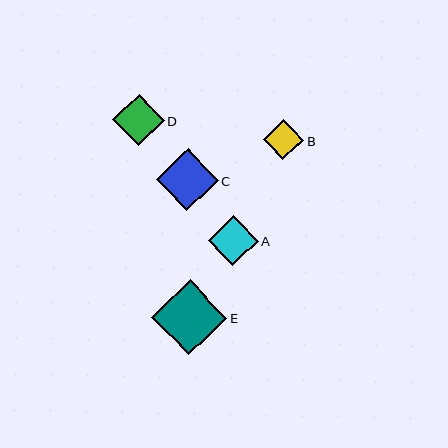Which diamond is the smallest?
Diamond B is the smallest with a size of approximately 40 pixels.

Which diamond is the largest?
Diamond E is the largest with a size of approximately 75 pixels.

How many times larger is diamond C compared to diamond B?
Diamond C is approximately 1.6 times the size of diamond B.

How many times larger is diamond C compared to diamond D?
Diamond C is approximately 1.2 times the size of diamond D.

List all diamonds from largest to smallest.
From largest to smallest: E, C, D, A, B.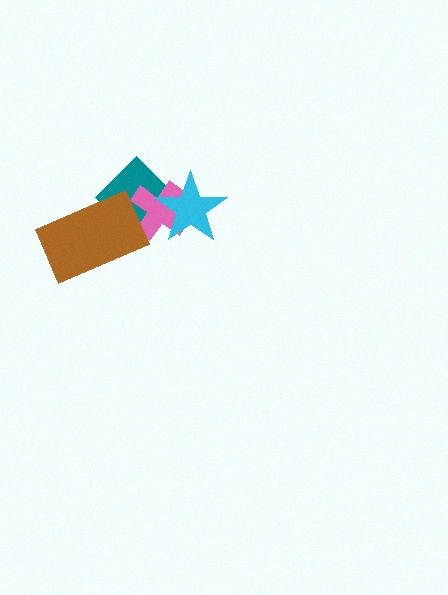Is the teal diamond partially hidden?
Yes, it is partially covered by another shape.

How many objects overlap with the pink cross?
2 objects overlap with the pink cross.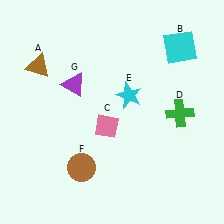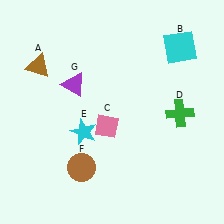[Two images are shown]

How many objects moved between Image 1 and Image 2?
1 object moved between the two images.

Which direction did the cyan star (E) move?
The cyan star (E) moved left.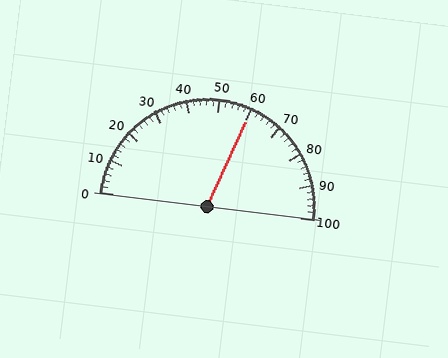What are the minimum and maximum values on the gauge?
The gauge ranges from 0 to 100.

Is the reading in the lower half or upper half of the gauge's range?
The reading is in the upper half of the range (0 to 100).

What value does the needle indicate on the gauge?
The needle indicates approximately 60.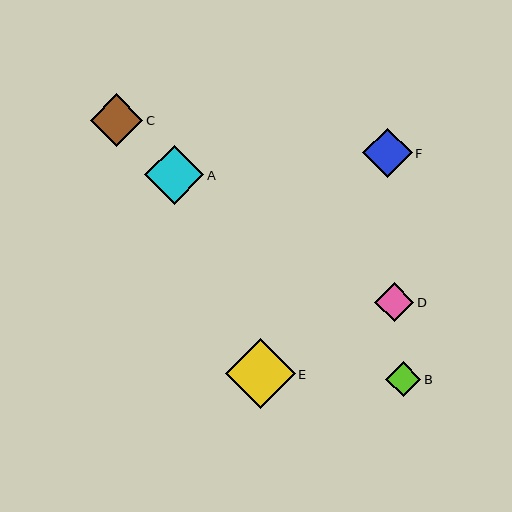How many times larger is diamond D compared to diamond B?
Diamond D is approximately 1.1 times the size of diamond B.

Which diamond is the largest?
Diamond E is the largest with a size of approximately 70 pixels.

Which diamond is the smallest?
Diamond B is the smallest with a size of approximately 35 pixels.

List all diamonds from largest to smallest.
From largest to smallest: E, A, C, F, D, B.